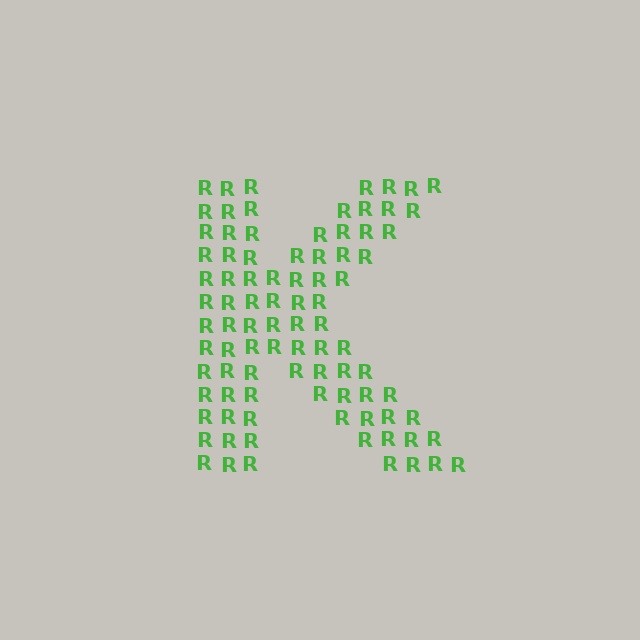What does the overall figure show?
The overall figure shows the letter K.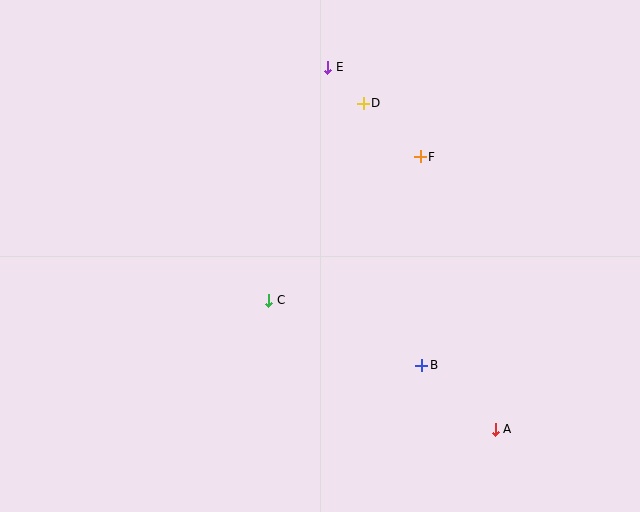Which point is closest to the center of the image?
Point C at (269, 300) is closest to the center.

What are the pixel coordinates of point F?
Point F is at (420, 157).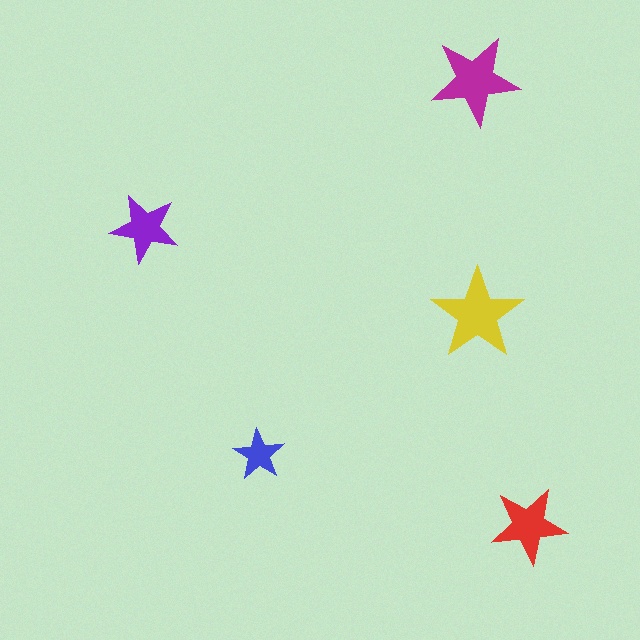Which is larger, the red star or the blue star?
The red one.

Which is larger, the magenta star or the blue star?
The magenta one.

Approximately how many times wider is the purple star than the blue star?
About 1.5 times wider.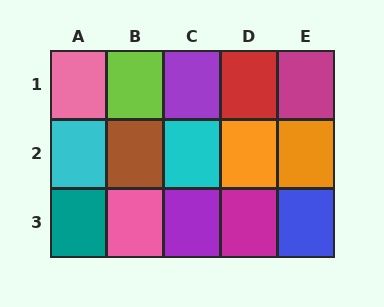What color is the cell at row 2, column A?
Cyan.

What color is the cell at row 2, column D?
Orange.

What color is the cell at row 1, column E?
Magenta.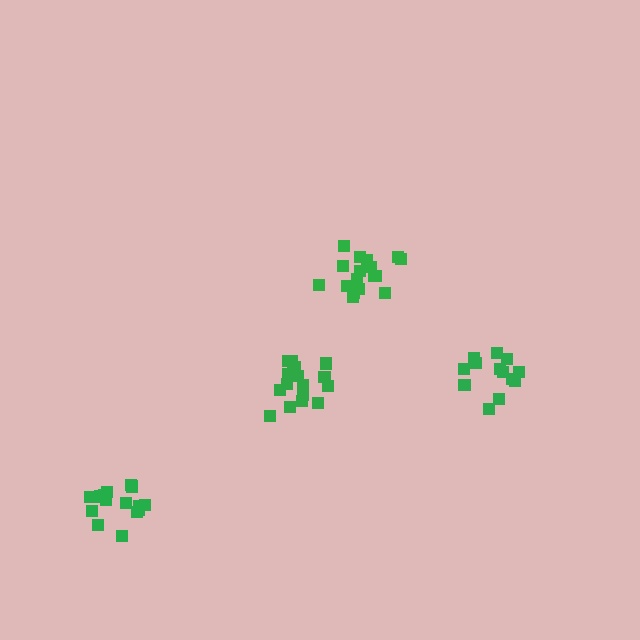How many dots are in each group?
Group 1: 18 dots, Group 2: 14 dots, Group 3: 16 dots, Group 4: 19 dots (67 total).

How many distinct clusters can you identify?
There are 4 distinct clusters.